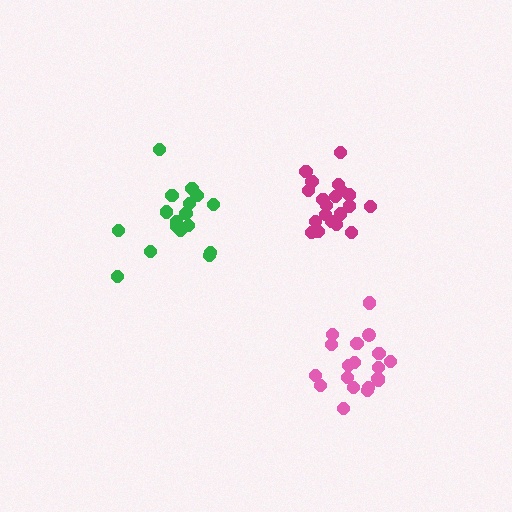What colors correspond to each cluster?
The clusters are colored: pink, green, magenta.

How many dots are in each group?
Group 1: 19 dots, Group 2: 17 dots, Group 3: 20 dots (56 total).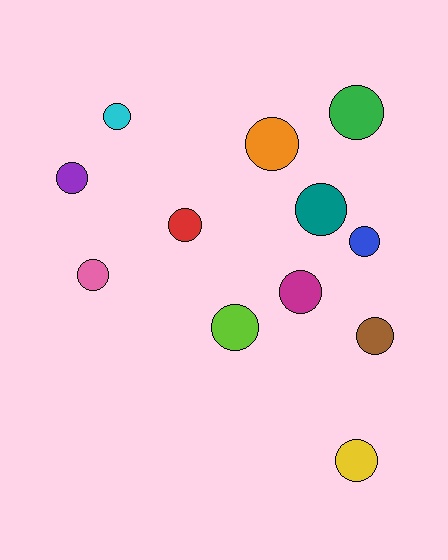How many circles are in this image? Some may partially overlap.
There are 12 circles.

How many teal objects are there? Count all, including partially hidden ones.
There is 1 teal object.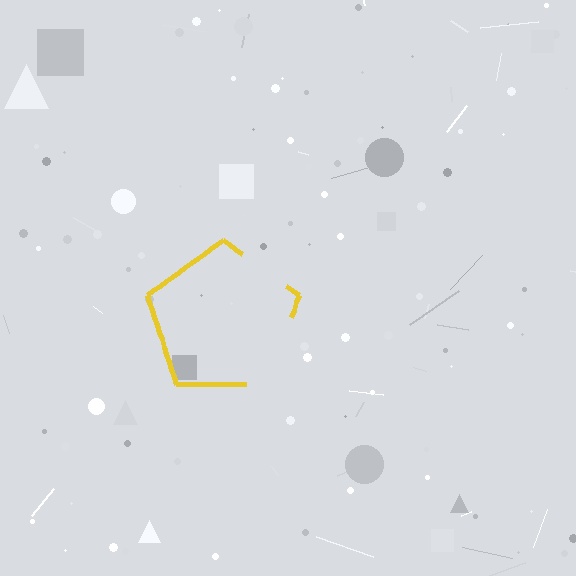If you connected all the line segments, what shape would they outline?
They would outline a pentagon.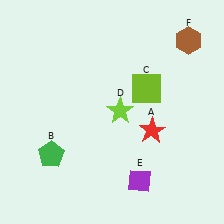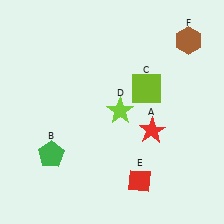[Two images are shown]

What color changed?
The diamond (E) changed from purple in Image 1 to red in Image 2.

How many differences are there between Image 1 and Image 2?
There is 1 difference between the two images.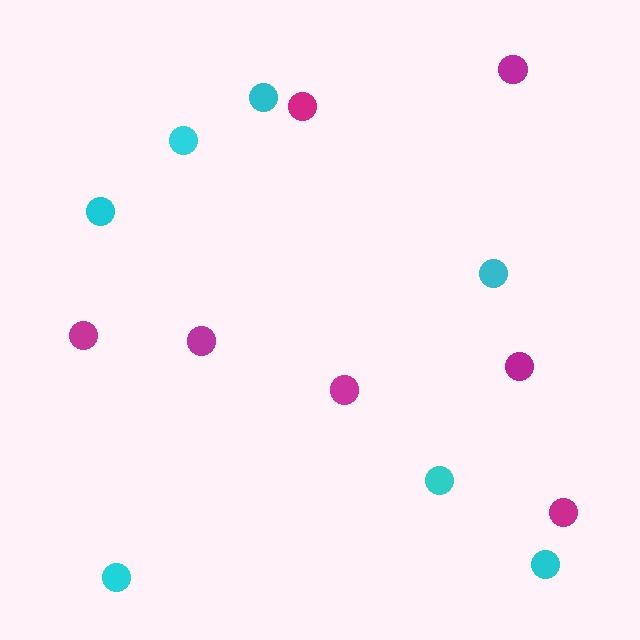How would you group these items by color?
There are 2 groups: one group of magenta circles (7) and one group of cyan circles (7).